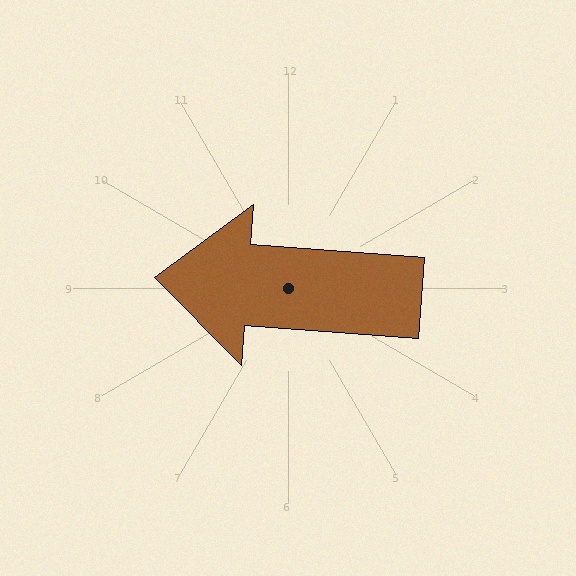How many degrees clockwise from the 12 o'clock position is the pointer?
Approximately 274 degrees.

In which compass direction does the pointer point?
West.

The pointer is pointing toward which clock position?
Roughly 9 o'clock.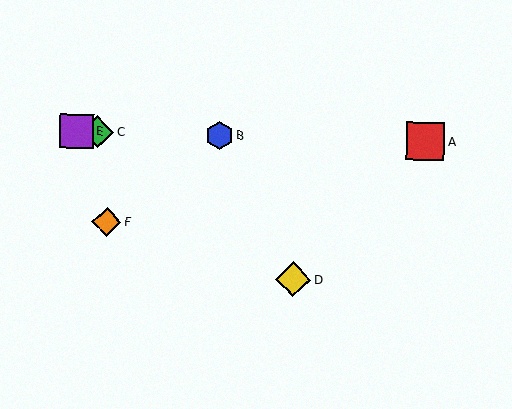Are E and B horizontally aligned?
Yes, both are at y≈131.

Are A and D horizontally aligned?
No, A is at y≈141 and D is at y≈279.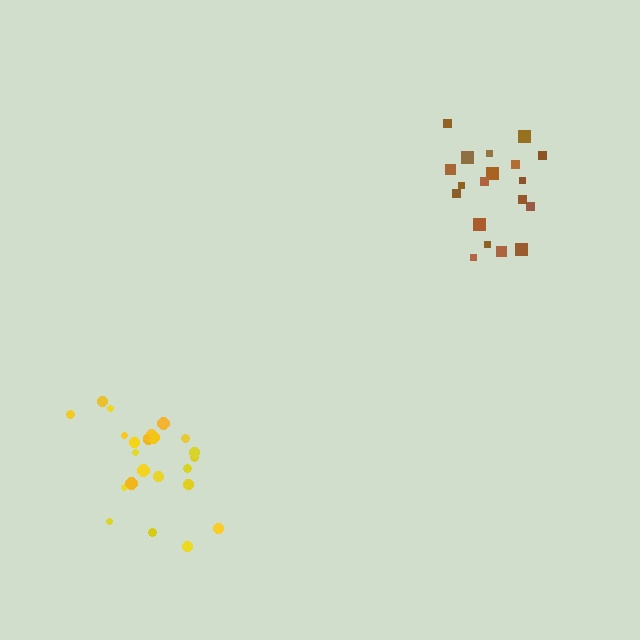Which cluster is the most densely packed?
Yellow.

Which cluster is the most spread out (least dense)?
Brown.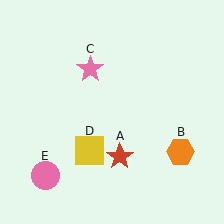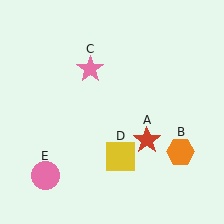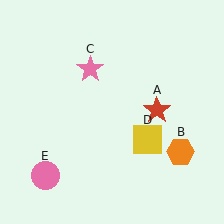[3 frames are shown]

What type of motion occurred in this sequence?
The red star (object A), yellow square (object D) rotated counterclockwise around the center of the scene.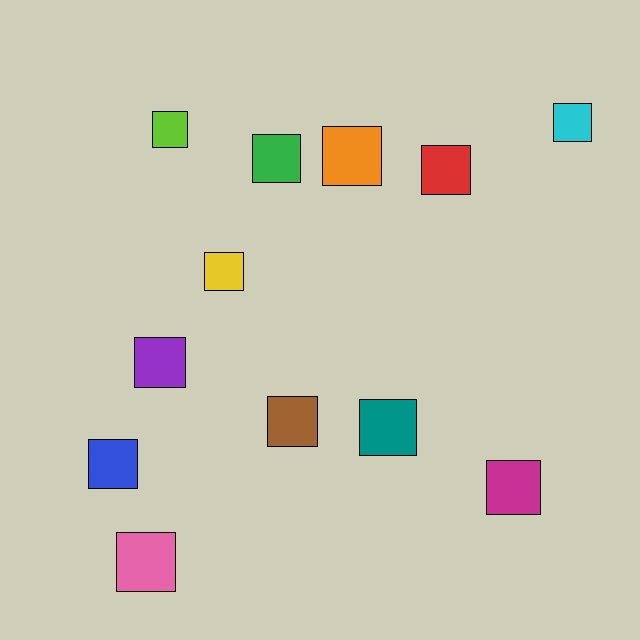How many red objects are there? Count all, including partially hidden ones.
There is 1 red object.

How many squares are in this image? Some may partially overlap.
There are 12 squares.